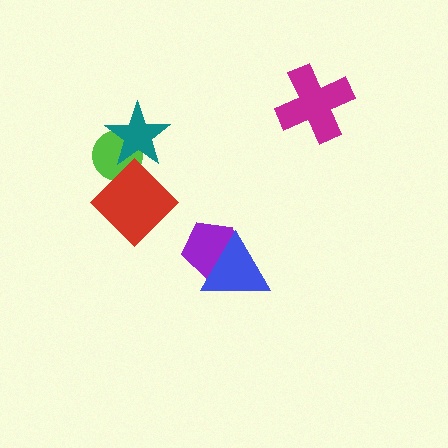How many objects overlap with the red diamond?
2 objects overlap with the red diamond.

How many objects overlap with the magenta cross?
0 objects overlap with the magenta cross.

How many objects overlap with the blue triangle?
1 object overlaps with the blue triangle.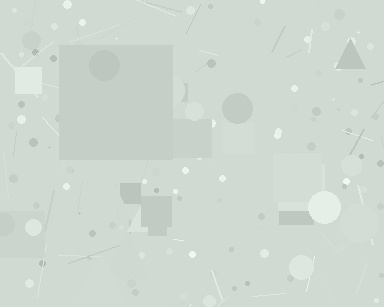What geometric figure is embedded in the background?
A square is embedded in the background.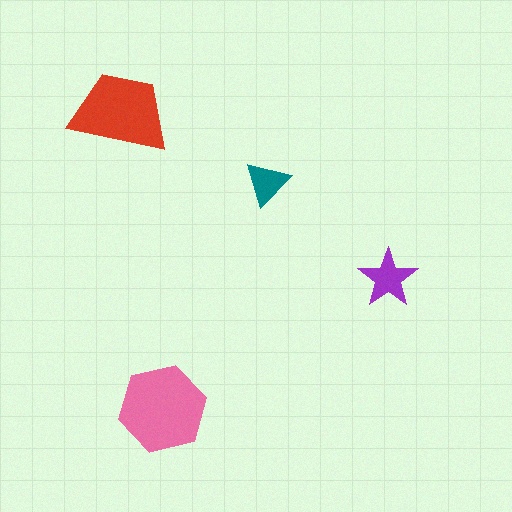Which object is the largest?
The pink hexagon.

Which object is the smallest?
The teal triangle.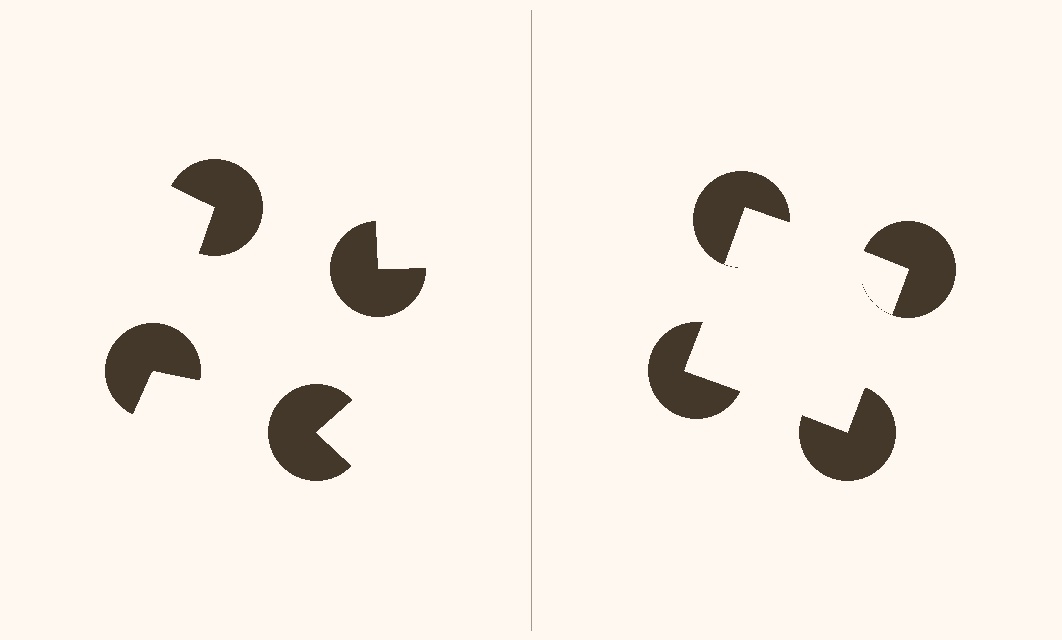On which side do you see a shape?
An illusory square appears on the right side. On the left side the wedge cuts are rotated, so no coherent shape forms.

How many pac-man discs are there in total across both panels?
8 — 4 on each side.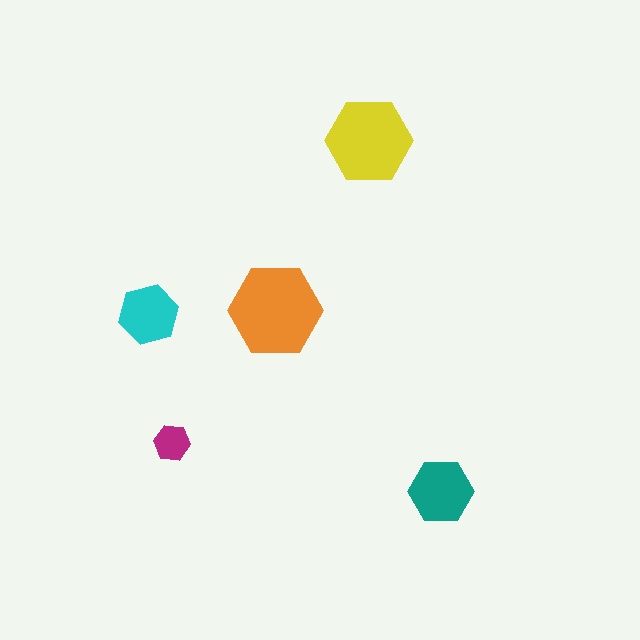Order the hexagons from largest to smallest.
the orange one, the yellow one, the teal one, the cyan one, the magenta one.